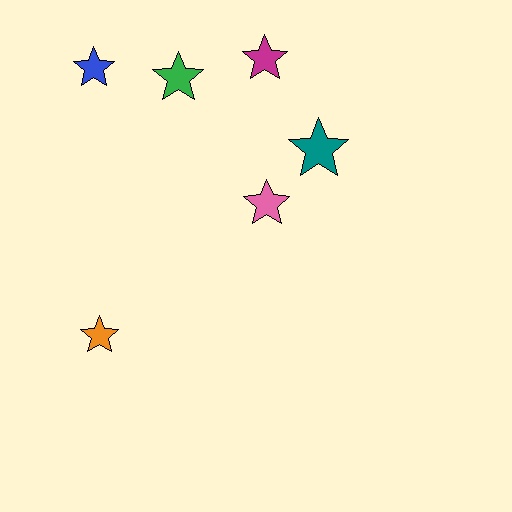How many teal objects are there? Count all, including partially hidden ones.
There is 1 teal object.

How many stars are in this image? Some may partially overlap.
There are 6 stars.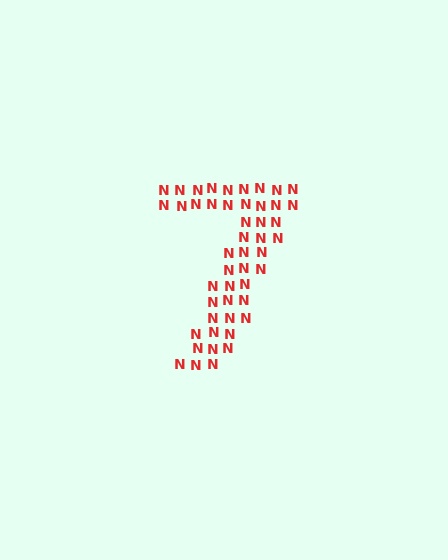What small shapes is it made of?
It is made of small letter N's.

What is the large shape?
The large shape is the digit 7.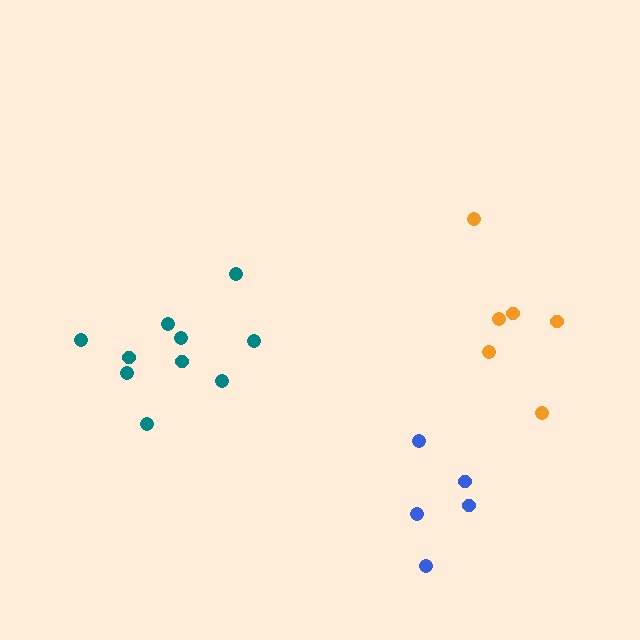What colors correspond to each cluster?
The clusters are colored: teal, blue, orange.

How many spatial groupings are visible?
There are 3 spatial groupings.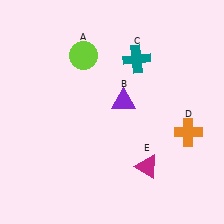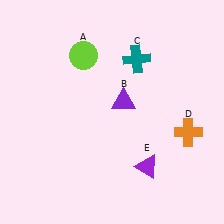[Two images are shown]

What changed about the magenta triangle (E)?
In Image 1, E is magenta. In Image 2, it changed to purple.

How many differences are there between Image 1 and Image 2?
There is 1 difference between the two images.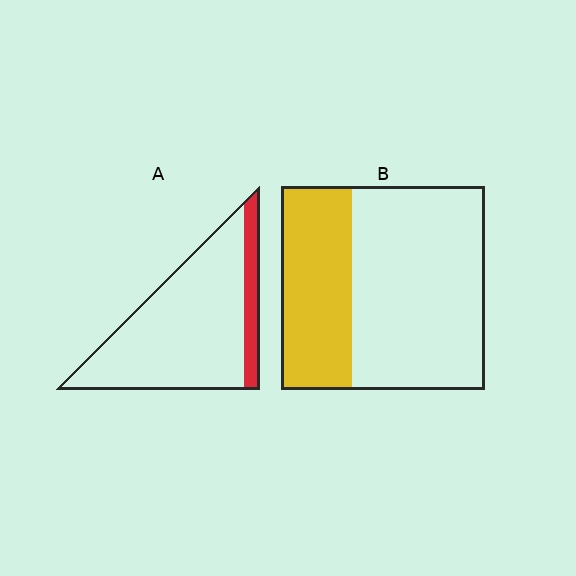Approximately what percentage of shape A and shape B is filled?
A is approximately 15% and B is approximately 35%.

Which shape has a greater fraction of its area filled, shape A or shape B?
Shape B.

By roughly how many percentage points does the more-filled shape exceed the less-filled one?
By roughly 20 percentage points (B over A).